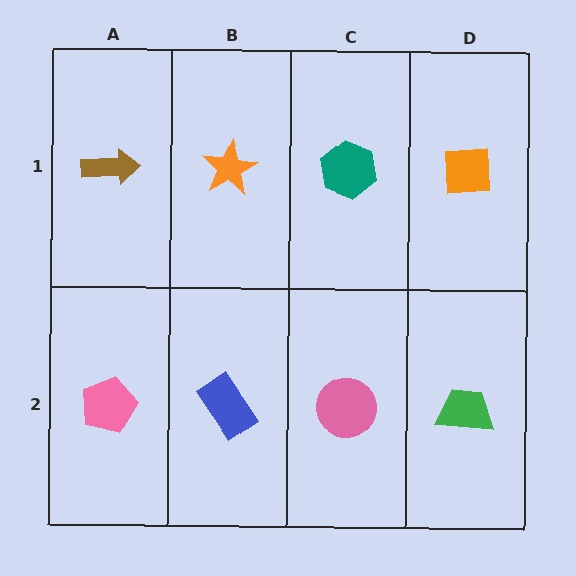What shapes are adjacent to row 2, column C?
A teal hexagon (row 1, column C), a blue rectangle (row 2, column B), a green trapezoid (row 2, column D).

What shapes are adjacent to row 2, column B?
An orange star (row 1, column B), a pink pentagon (row 2, column A), a pink circle (row 2, column C).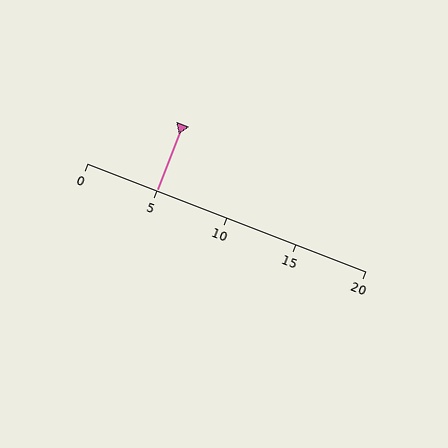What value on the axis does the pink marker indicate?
The marker indicates approximately 5.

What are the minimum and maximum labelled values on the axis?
The axis runs from 0 to 20.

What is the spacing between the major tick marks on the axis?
The major ticks are spaced 5 apart.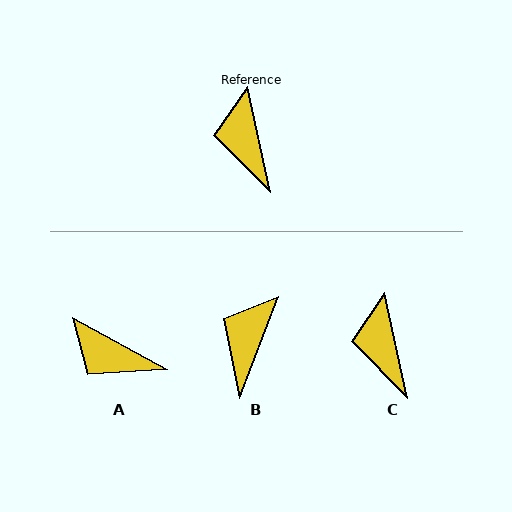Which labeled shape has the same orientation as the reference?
C.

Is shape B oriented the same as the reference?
No, it is off by about 33 degrees.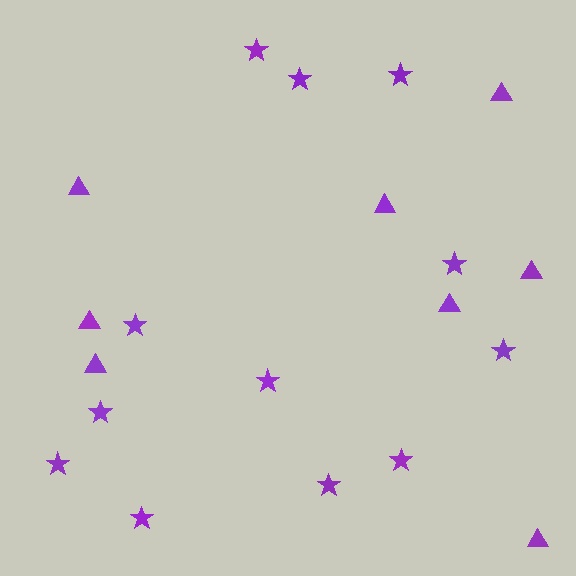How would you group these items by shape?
There are 2 groups: one group of stars (12) and one group of triangles (8).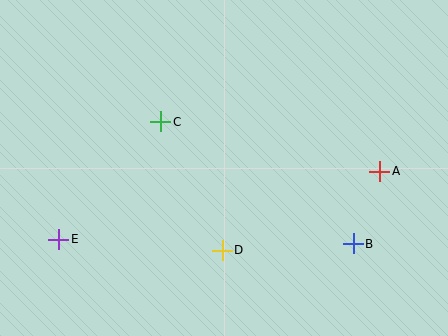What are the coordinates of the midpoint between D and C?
The midpoint between D and C is at (191, 186).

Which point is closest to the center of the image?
Point C at (161, 122) is closest to the center.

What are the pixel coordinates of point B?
Point B is at (353, 244).